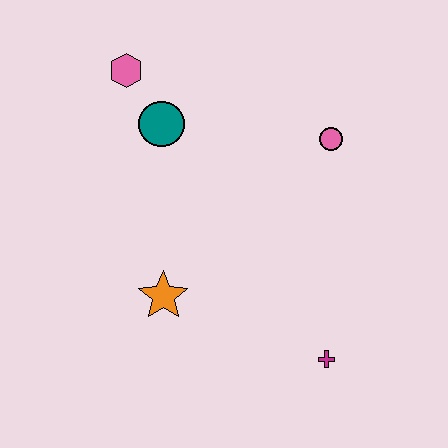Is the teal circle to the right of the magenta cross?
No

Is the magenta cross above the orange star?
No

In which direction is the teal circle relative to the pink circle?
The teal circle is to the left of the pink circle.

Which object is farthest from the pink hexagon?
The magenta cross is farthest from the pink hexagon.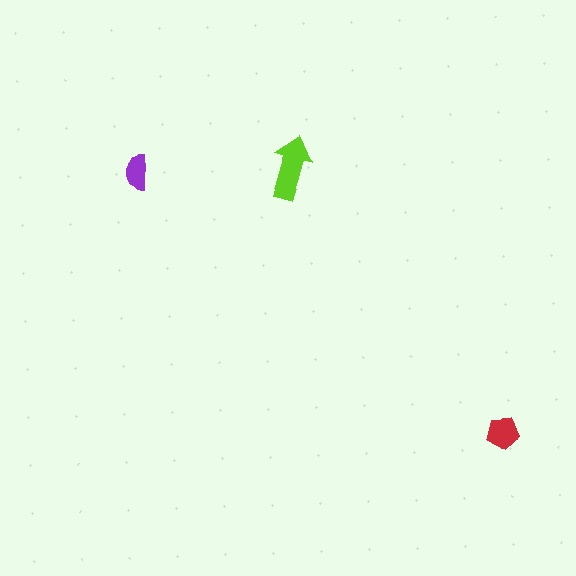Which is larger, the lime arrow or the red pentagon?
The lime arrow.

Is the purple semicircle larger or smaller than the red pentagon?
Smaller.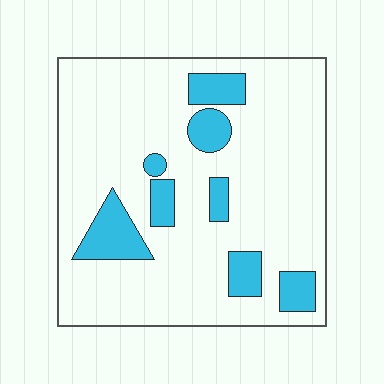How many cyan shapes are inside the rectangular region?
8.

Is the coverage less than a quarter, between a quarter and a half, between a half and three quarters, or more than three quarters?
Less than a quarter.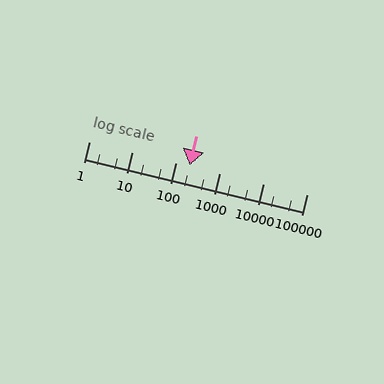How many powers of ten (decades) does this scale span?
The scale spans 5 decades, from 1 to 100000.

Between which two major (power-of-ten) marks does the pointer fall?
The pointer is between 100 and 1000.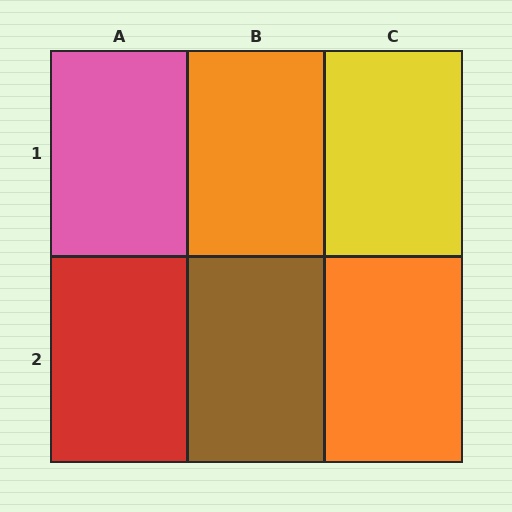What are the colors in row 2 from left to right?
Red, brown, orange.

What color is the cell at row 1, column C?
Yellow.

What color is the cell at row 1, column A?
Pink.